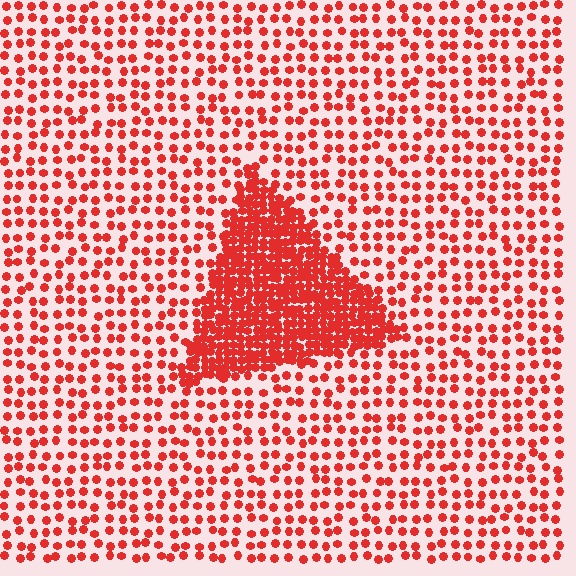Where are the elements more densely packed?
The elements are more densely packed inside the triangle boundary.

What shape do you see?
I see a triangle.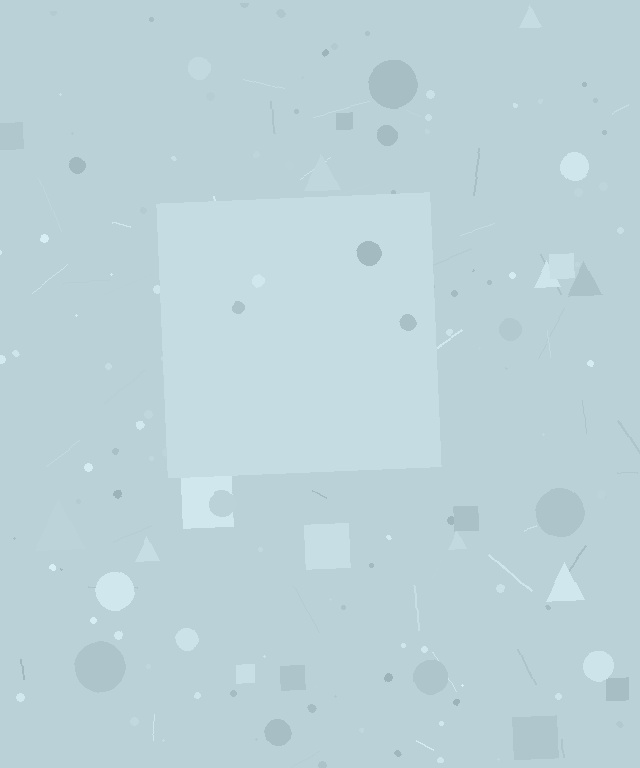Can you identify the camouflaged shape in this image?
The camouflaged shape is a square.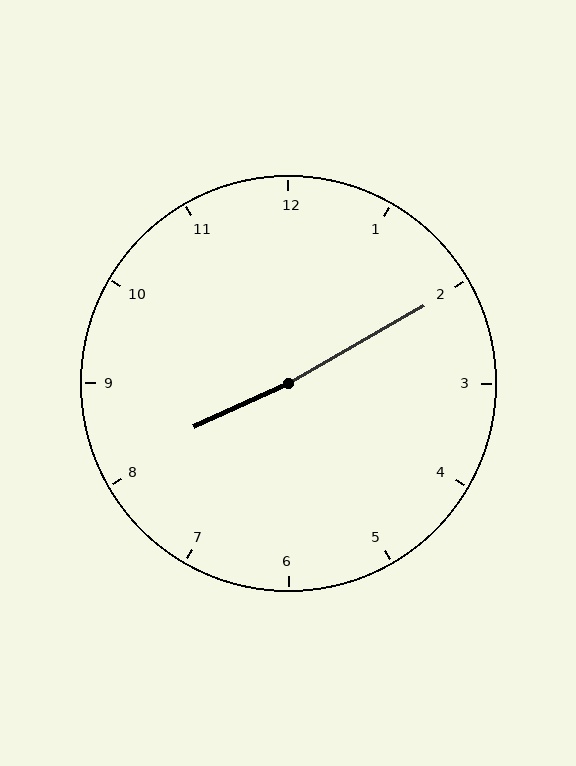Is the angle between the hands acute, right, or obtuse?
It is obtuse.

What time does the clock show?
8:10.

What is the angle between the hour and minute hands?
Approximately 175 degrees.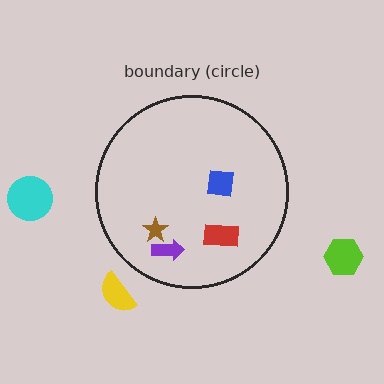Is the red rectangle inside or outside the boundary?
Inside.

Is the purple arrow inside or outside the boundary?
Inside.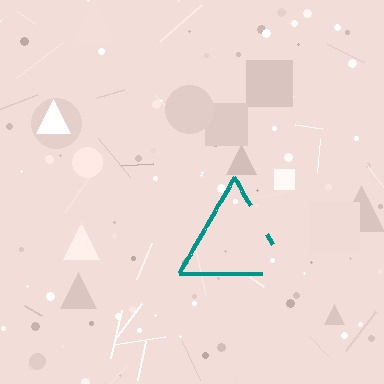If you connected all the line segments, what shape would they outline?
They would outline a triangle.